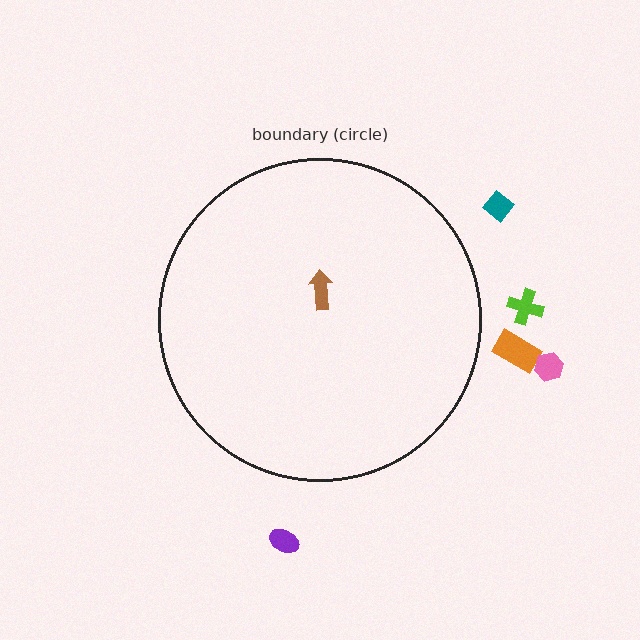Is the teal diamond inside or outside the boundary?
Outside.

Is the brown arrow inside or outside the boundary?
Inside.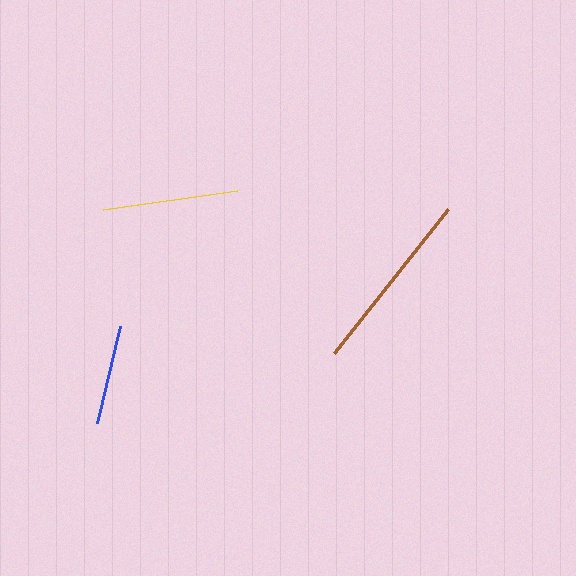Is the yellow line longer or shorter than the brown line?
The brown line is longer than the yellow line.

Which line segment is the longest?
The brown line is the longest at approximately 184 pixels.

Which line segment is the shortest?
The blue line is the shortest at approximately 100 pixels.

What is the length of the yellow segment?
The yellow segment is approximately 136 pixels long.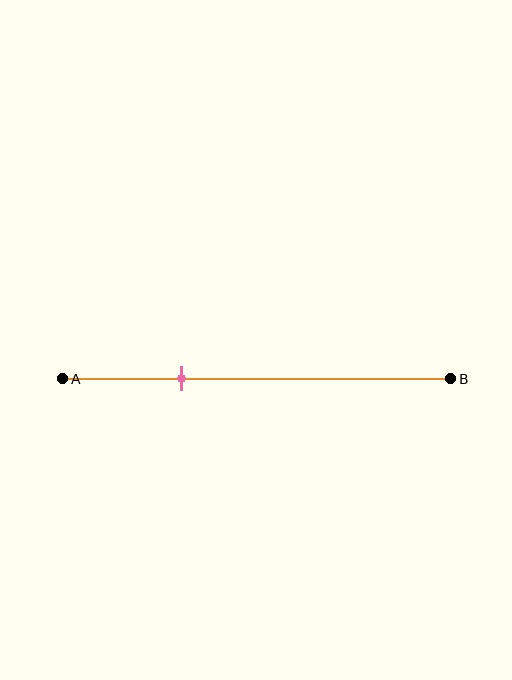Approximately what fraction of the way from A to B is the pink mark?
The pink mark is approximately 30% of the way from A to B.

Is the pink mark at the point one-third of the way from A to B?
Yes, the mark is approximately at the one-third point.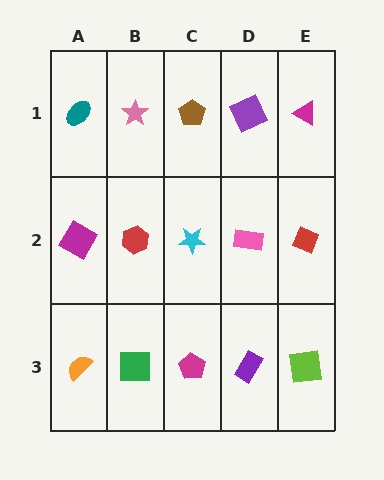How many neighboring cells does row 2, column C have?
4.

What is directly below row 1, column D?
A pink rectangle.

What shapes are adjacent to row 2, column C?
A brown pentagon (row 1, column C), a magenta pentagon (row 3, column C), a red hexagon (row 2, column B), a pink rectangle (row 2, column D).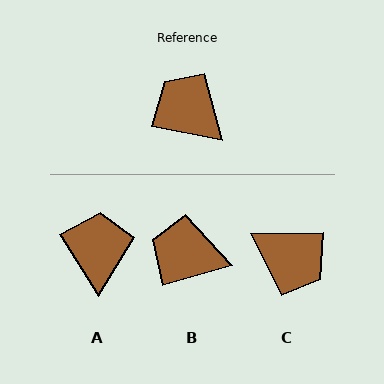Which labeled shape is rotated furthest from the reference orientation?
C, about 168 degrees away.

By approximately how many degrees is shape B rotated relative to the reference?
Approximately 28 degrees counter-clockwise.